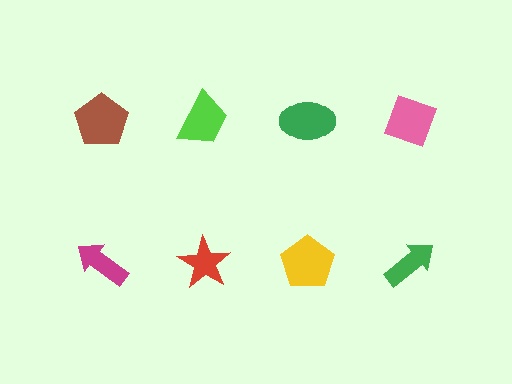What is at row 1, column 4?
A pink diamond.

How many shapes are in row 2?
4 shapes.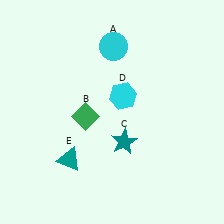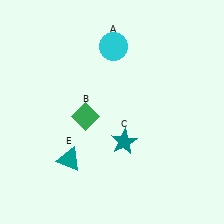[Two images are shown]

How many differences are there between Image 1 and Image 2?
There is 1 difference between the two images.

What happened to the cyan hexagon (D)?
The cyan hexagon (D) was removed in Image 2. It was in the top-right area of Image 1.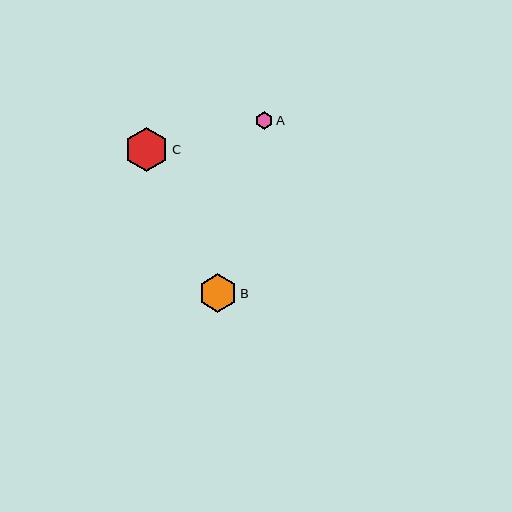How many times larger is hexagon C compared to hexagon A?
Hexagon C is approximately 2.5 times the size of hexagon A.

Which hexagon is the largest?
Hexagon C is the largest with a size of approximately 44 pixels.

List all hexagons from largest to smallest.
From largest to smallest: C, B, A.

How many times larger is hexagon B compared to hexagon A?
Hexagon B is approximately 2.2 times the size of hexagon A.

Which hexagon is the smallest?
Hexagon A is the smallest with a size of approximately 17 pixels.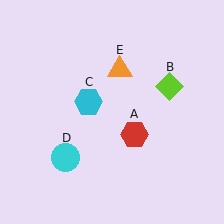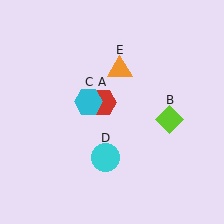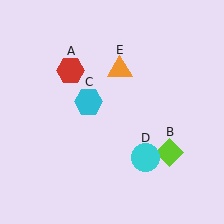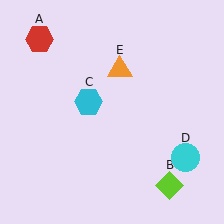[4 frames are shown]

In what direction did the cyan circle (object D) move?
The cyan circle (object D) moved right.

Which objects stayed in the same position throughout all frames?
Cyan hexagon (object C) and orange triangle (object E) remained stationary.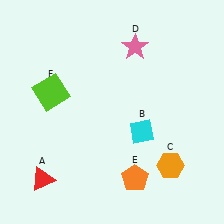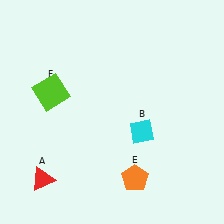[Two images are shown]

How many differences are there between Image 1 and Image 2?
There are 2 differences between the two images.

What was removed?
The pink star (D), the orange hexagon (C) were removed in Image 2.